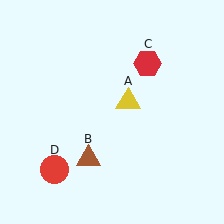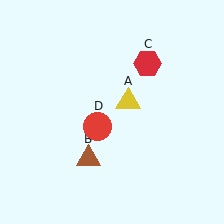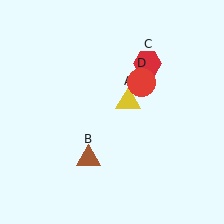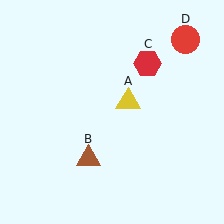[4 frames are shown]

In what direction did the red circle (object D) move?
The red circle (object D) moved up and to the right.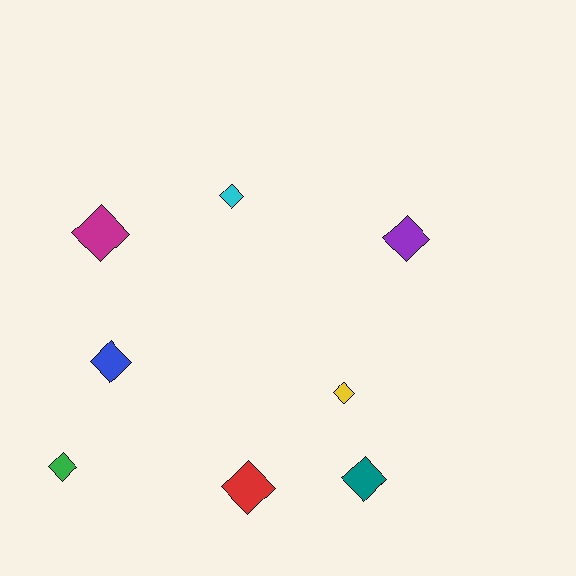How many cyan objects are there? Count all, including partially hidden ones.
There is 1 cyan object.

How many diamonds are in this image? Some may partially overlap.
There are 8 diamonds.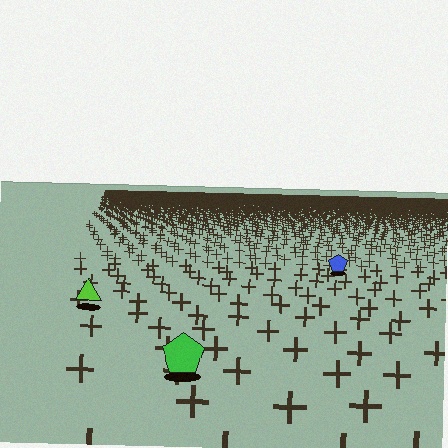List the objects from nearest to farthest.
From nearest to farthest: the green pentagon, the lime triangle, the blue pentagon.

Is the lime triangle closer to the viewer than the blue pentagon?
Yes. The lime triangle is closer — you can tell from the texture gradient: the ground texture is coarser near it.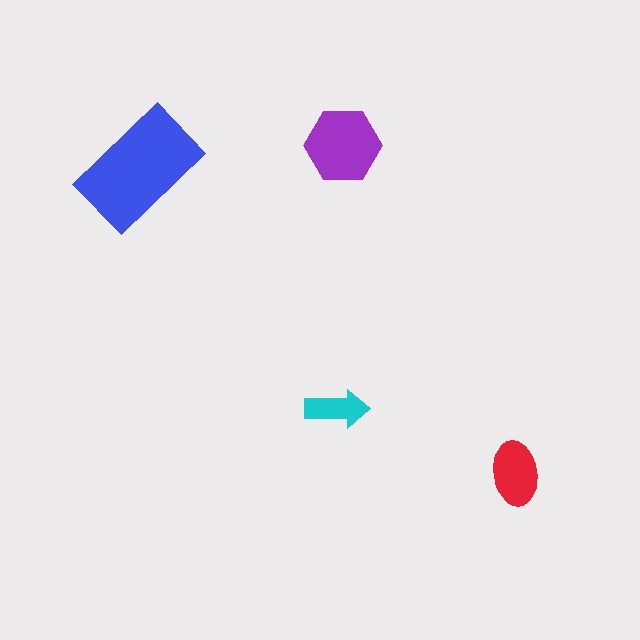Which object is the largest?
The blue rectangle.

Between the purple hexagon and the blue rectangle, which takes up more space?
The blue rectangle.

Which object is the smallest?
The cyan arrow.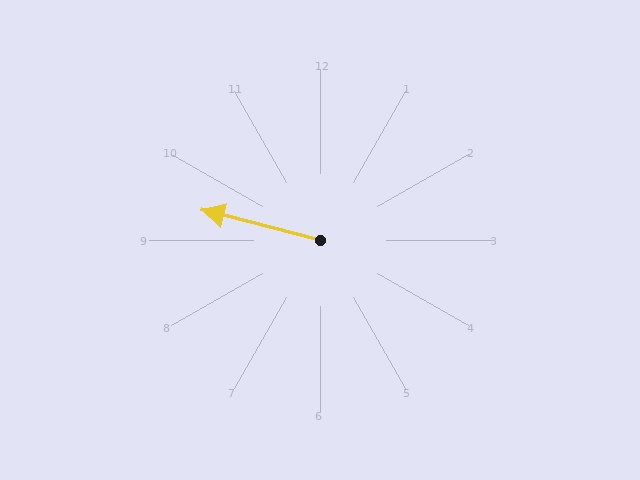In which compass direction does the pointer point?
West.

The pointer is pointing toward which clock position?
Roughly 9 o'clock.